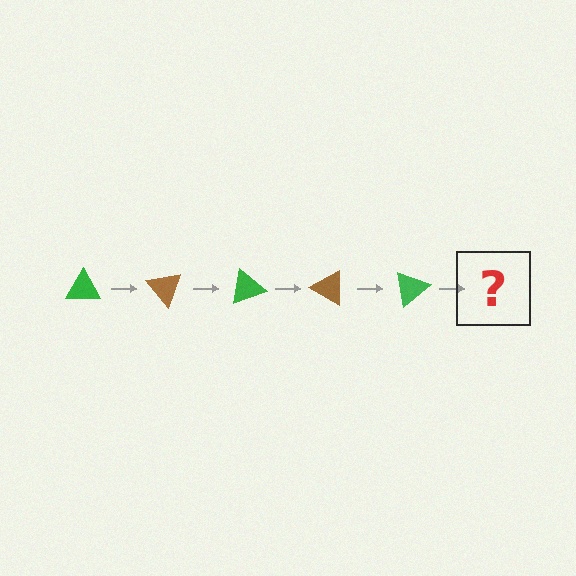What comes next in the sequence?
The next element should be a brown triangle, rotated 250 degrees from the start.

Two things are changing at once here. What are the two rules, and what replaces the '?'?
The two rules are that it rotates 50 degrees each step and the color cycles through green and brown. The '?' should be a brown triangle, rotated 250 degrees from the start.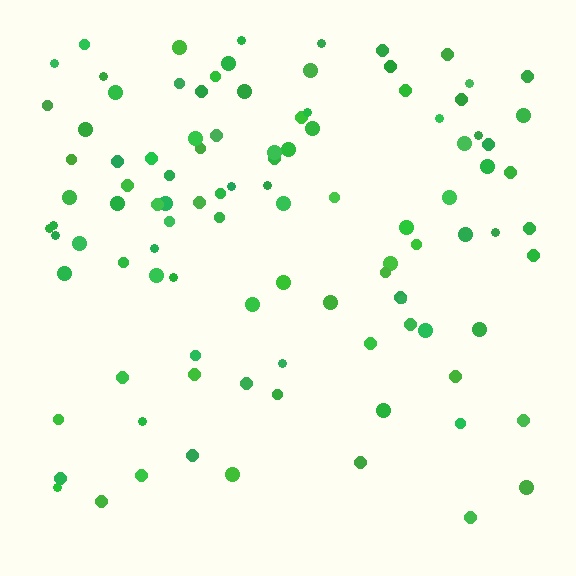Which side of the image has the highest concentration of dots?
The top.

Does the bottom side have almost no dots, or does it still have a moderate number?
Still a moderate number, just noticeably fewer than the top.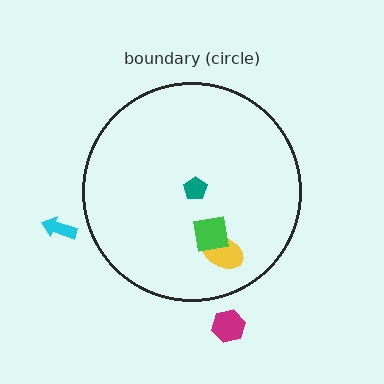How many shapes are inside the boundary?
3 inside, 2 outside.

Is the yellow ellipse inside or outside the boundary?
Inside.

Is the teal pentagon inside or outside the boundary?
Inside.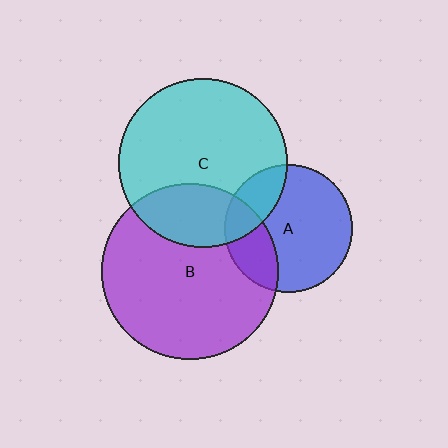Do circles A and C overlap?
Yes.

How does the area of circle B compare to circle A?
Approximately 1.9 times.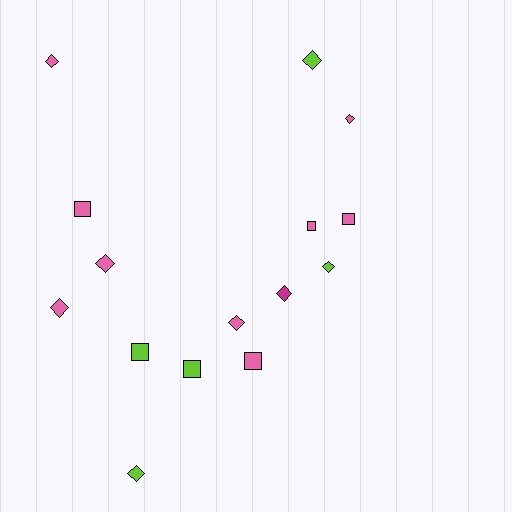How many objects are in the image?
There are 15 objects.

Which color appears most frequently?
Pink, with 9 objects.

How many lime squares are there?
There are 2 lime squares.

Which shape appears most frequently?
Diamond, with 9 objects.